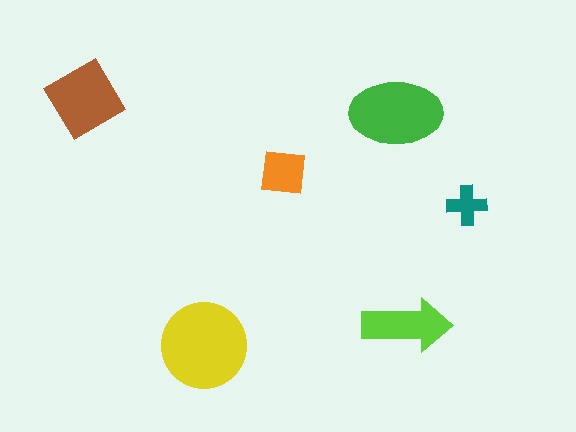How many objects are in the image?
There are 6 objects in the image.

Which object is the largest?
The yellow circle.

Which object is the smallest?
The teal cross.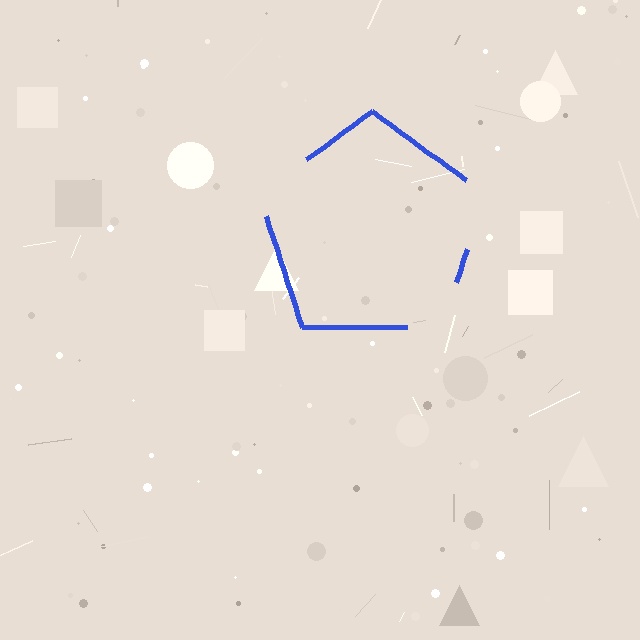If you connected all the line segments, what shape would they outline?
They would outline a pentagon.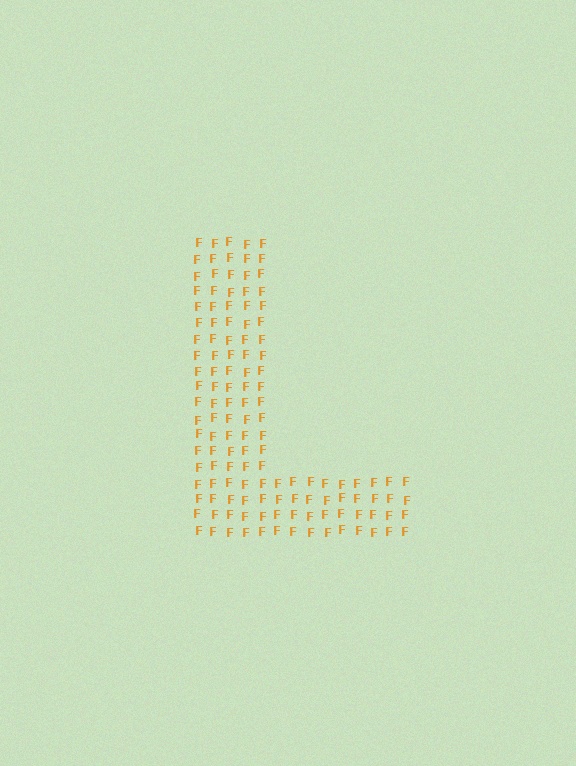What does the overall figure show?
The overall figure shows the letter L.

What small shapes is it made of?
It is made of small letter F's.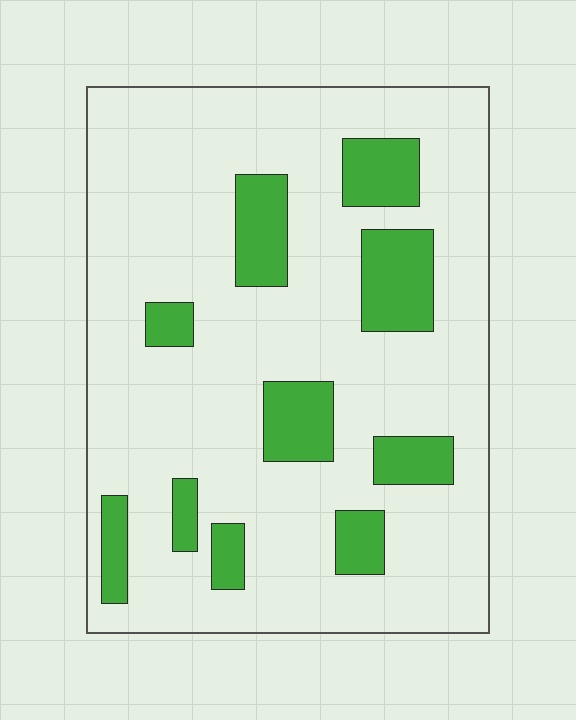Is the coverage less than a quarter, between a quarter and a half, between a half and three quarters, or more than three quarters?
Less than a quarter.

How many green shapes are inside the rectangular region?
10.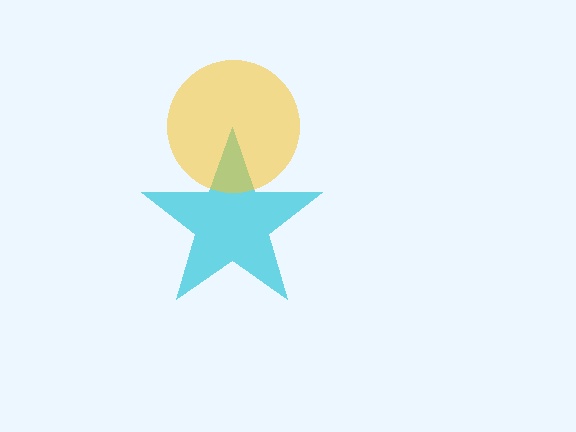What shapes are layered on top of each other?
The layered shapes are: a cyan star, a yellow circle.